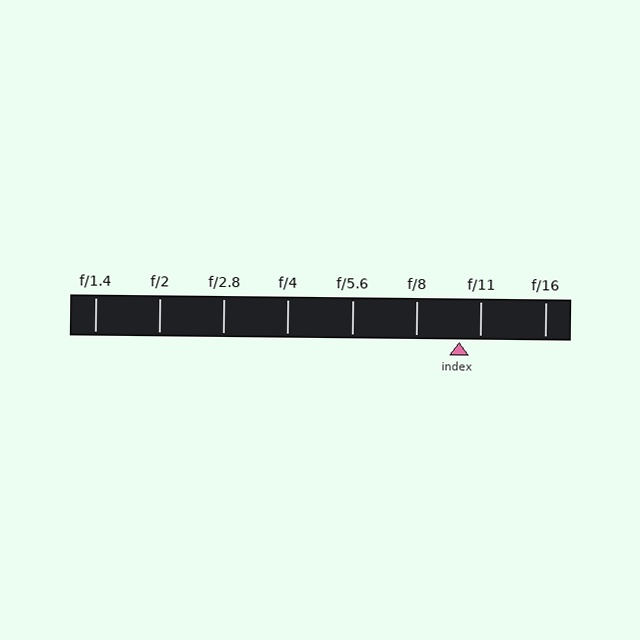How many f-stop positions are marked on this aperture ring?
There are 8 f-stop positions marked.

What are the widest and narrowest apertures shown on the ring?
The widest aperture shown is f/1.4 and the narrowest is f/16.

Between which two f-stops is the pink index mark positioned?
The index mark is between f/8 and f/11.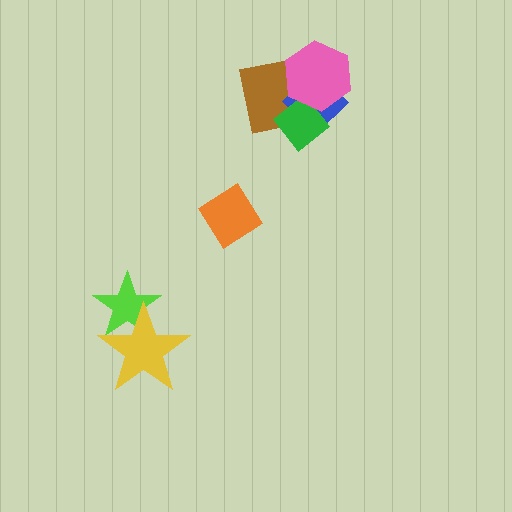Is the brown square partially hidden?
Yes, it is partially covered by another shape.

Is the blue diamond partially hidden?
Yes, it is partially covered by another shape.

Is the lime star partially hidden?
Yes, it is partially covered by another shape.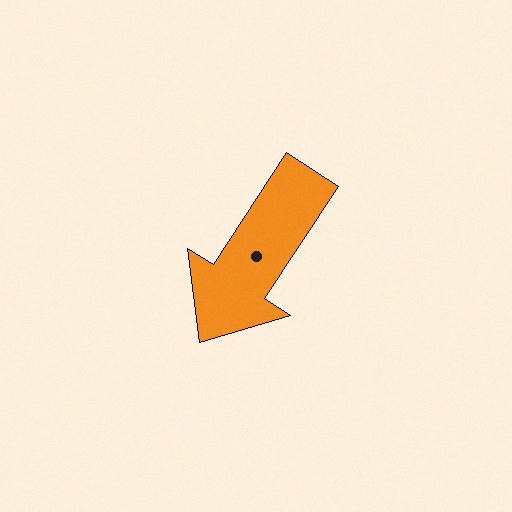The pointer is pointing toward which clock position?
Roughly 7 o'clock.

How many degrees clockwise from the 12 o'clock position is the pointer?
Approximately 213 degrees.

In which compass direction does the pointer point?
Southwest.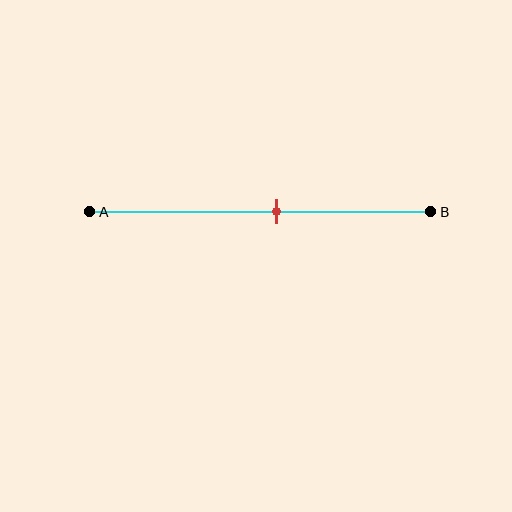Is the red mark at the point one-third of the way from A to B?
No, the mark is at about 55% from A, not at the 33% one-third point.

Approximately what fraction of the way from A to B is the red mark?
The red mark is approximately 55% of the way from A to B.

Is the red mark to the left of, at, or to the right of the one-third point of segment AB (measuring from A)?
The red mark is to the right of the one-third point of segment AB.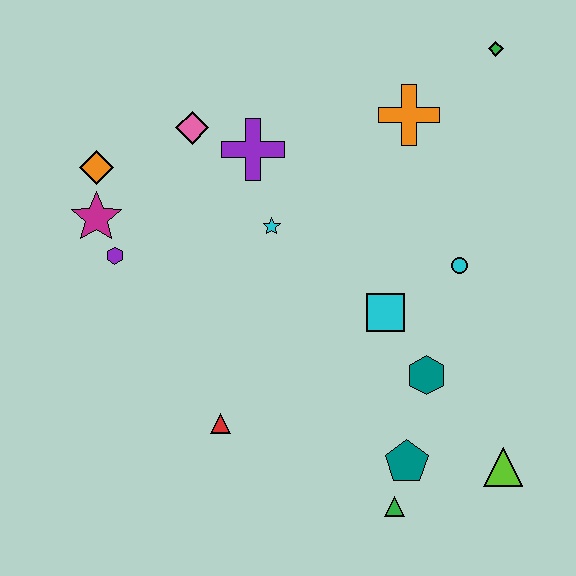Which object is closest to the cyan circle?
The cyan square is closest to the cyan circle.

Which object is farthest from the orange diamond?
The lime triangle is farthest from the orange diamond.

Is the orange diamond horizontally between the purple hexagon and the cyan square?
No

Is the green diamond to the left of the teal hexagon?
No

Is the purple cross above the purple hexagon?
Yes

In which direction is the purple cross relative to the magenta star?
The purple cross is to the right of the magenta star.